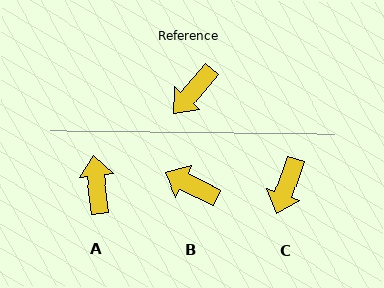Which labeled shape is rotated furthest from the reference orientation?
A, about 133 degrees away.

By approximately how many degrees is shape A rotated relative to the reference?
Approximately 133 degrees clockwise.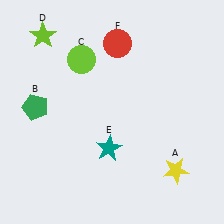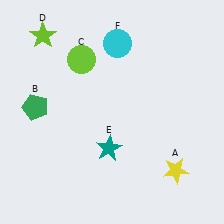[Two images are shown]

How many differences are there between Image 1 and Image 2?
There is 1 difference between the two images.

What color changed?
The circle (F) changed from red in Image 1 to cyan in Image 2.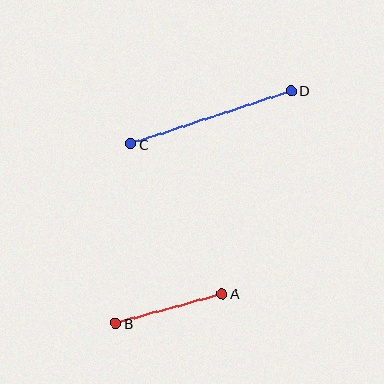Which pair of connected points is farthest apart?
Points C and D are farthest apart.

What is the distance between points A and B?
The distance is approximately 111 pixels.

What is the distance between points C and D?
The distance is approximately 169 pixels.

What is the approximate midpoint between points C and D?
The midpoint is at approximately (211, 117) pixels.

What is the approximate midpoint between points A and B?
The midpoint is at approximately (169, 309) pixels.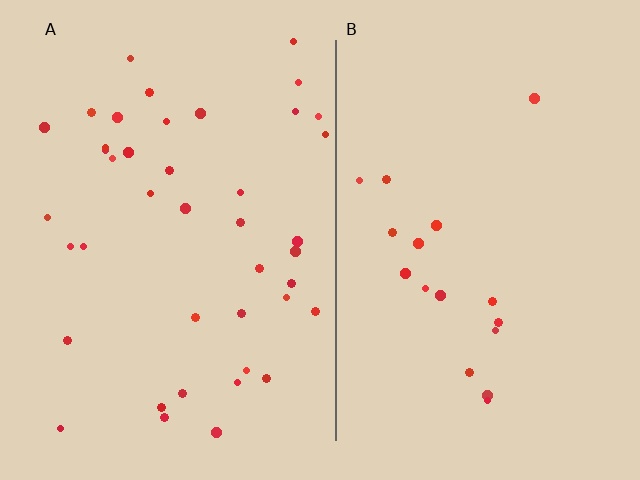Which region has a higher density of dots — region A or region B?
A (the left).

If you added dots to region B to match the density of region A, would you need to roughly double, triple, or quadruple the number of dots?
Approximately double.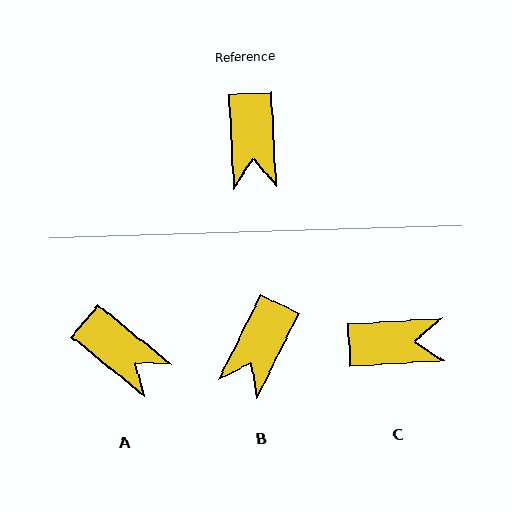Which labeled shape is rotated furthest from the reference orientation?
C, about 90 degrees away.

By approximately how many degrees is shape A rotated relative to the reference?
Approximately 47 degrees counter-clockwise.